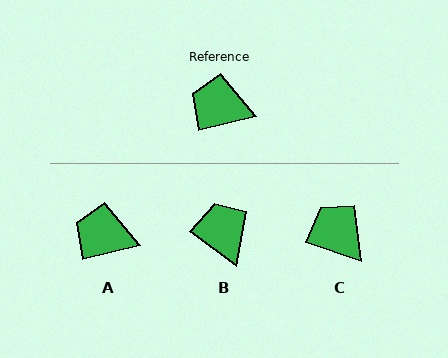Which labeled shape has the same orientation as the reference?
A.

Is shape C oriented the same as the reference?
No, it is off by about 32 degrees.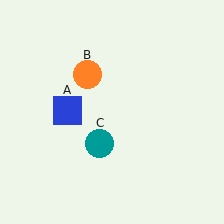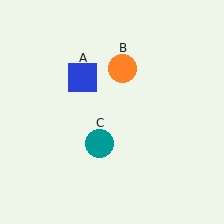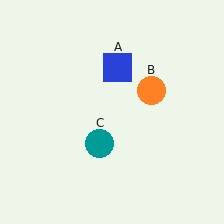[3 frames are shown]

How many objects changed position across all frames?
2 objects changed position: blue square (object A), orange circle (object B).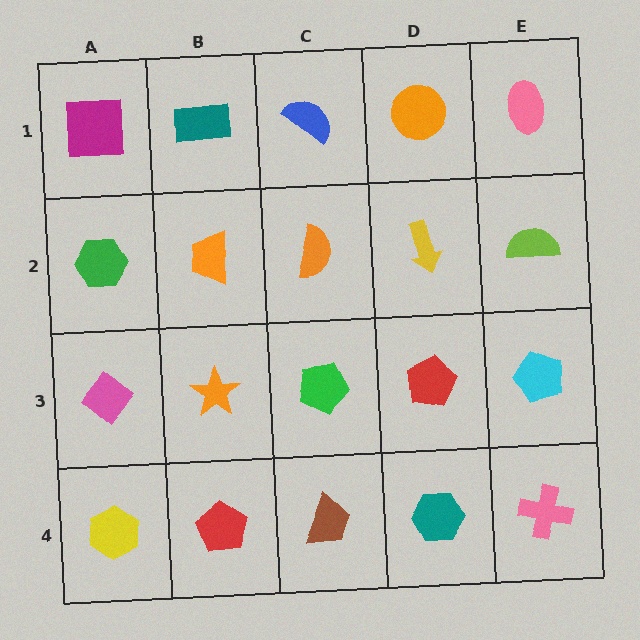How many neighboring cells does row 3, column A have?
3.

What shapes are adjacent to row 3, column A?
A green hexagon (row 2, column A), a yellow hexagon (row 4, column A), an orange star (row 3, column B).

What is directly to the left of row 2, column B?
A green hexagon.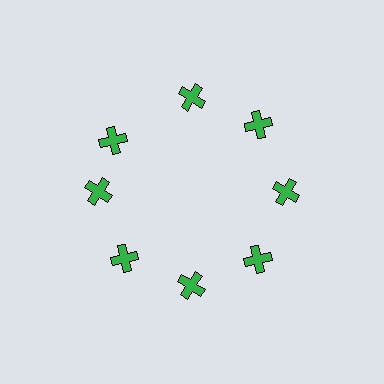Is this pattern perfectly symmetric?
No. The 8 green crosses are arranged in a ring, but one element near the 10 o'clock position is rotated out of alignment along the ring, breaking the 8-fold rotational symmetry.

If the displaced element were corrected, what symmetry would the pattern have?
It would have 8-fold rotational symmetry — the pattern would map onto itself every 45 degrees.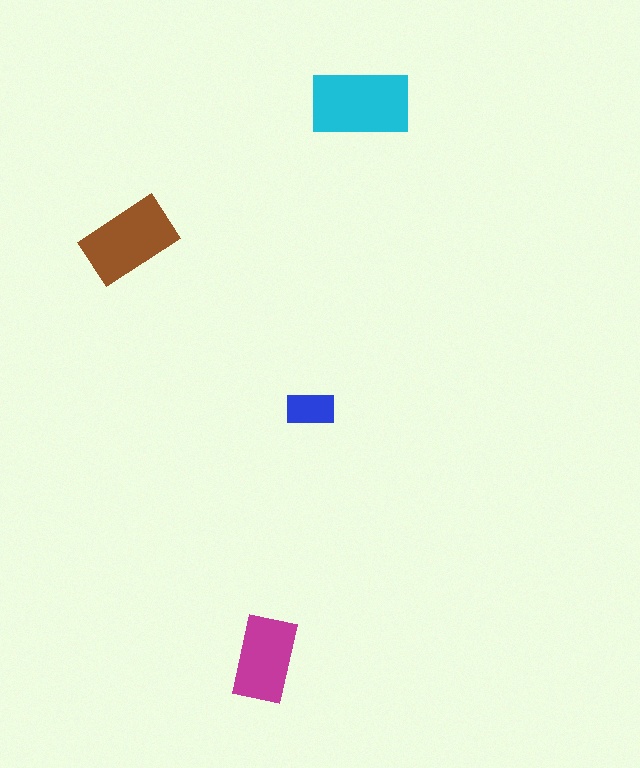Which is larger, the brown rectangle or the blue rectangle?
The brown one.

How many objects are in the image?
There are 4 objects in the image.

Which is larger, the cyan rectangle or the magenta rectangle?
The cyan one.